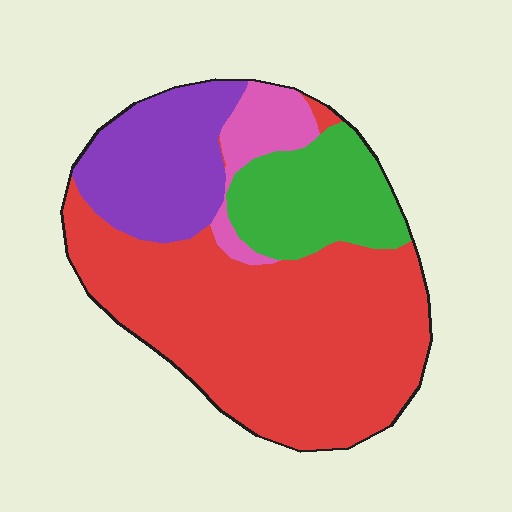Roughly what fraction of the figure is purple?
Purple covers roughly 20% of the figure.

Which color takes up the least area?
Pink, at roughly 10%.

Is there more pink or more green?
Green.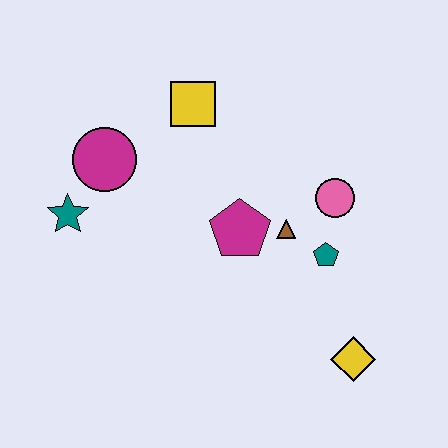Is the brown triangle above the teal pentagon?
Yes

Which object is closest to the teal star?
The magenta circle is closest to the teal star.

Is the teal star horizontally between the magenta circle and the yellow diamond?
No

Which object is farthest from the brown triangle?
The teal star is farthest from the brown triangle.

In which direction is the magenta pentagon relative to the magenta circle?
The magenta pentagon is to the right of the magenta circle.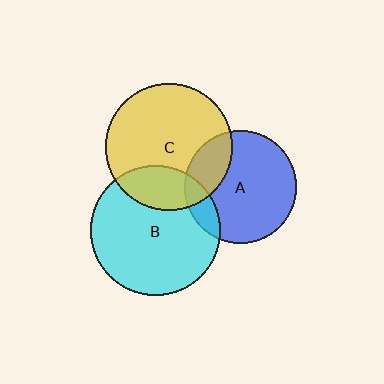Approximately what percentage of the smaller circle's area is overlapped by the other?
Approximately 25%.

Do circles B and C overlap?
Yes.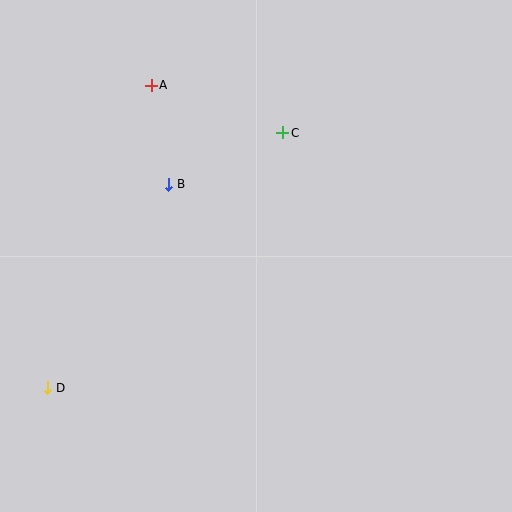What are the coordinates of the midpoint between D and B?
The midpoint between D and B is at (108, 286).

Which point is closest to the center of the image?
Point B at (169, 184) is closest to the center.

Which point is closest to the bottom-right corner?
Point C is closest to the bottom-right corner.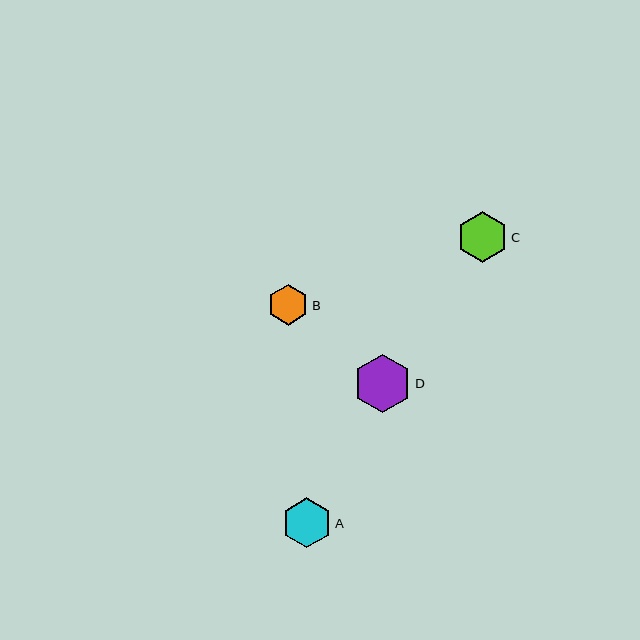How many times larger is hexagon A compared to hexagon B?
Hexagon A is approximately 1.2 times the size of hexagon B.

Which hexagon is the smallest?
Hexagon B is the smallest with a size of approximately 41 pixels.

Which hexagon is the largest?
Hexagon D is the largest with a size of approximately 58 pixels.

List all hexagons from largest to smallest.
From largest to smallest: D, C, A, B.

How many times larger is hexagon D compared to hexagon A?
Hexagon D is approximately 1.2 times the size of hexagon A.